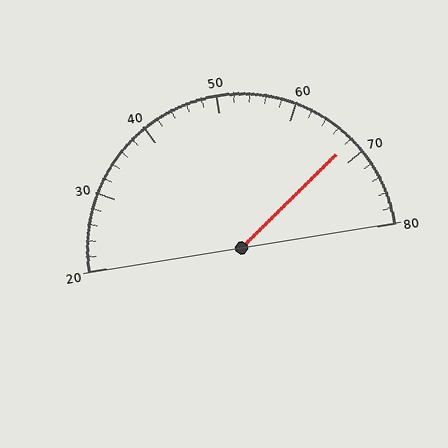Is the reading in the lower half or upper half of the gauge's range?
The reading is in the upper half of the range (20 to 80).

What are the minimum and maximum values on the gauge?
The gauge ranges from 20 to 80.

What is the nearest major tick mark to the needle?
The nearest major tick mark is 70.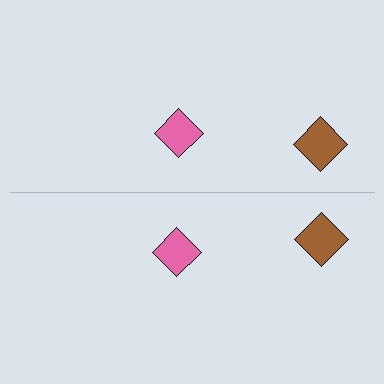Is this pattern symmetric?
Yes, this pattern has bilateral (reflection) symmetry.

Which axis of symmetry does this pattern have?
The pattern has a horizontal axis of symmetry running through the center of the image.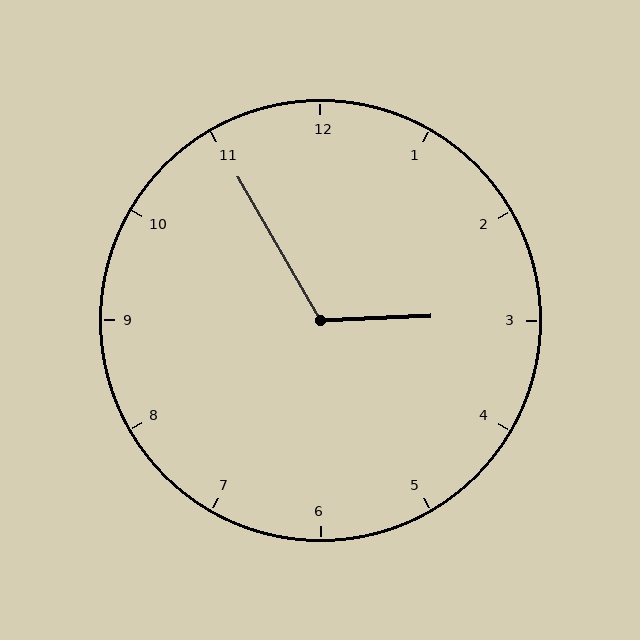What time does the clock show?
2:55.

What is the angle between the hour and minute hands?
Approximately 118 degrees.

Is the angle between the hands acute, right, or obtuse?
It is obtuse.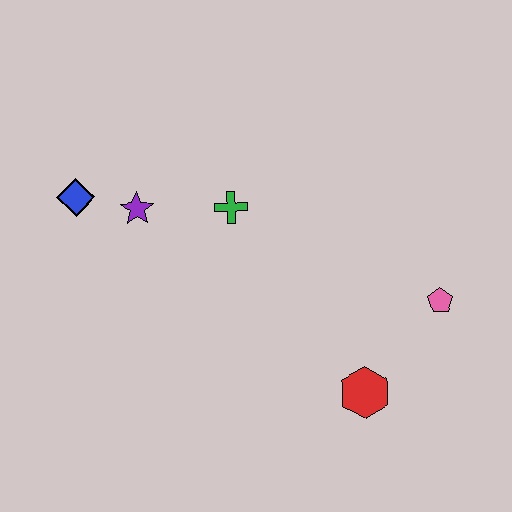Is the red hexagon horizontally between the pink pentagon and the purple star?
Yes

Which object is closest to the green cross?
The purple star is closest to the green cross.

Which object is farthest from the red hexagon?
The blue diamond is farthest from the red hexagon.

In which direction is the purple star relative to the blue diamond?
The purple star is to the right of the blue diamond.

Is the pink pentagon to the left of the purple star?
No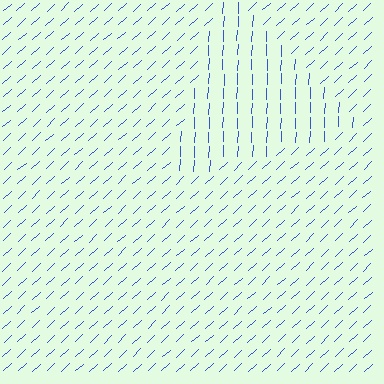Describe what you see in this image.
The image is filled with small blue line segments. A triangle region in the image has lines oriented differently from the surrounding lines, creating a visible texture boundary.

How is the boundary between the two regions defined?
The boundary is defined purely by a change in line orientation (approximately 45 degrees difference). All lines are the same color and thickness.